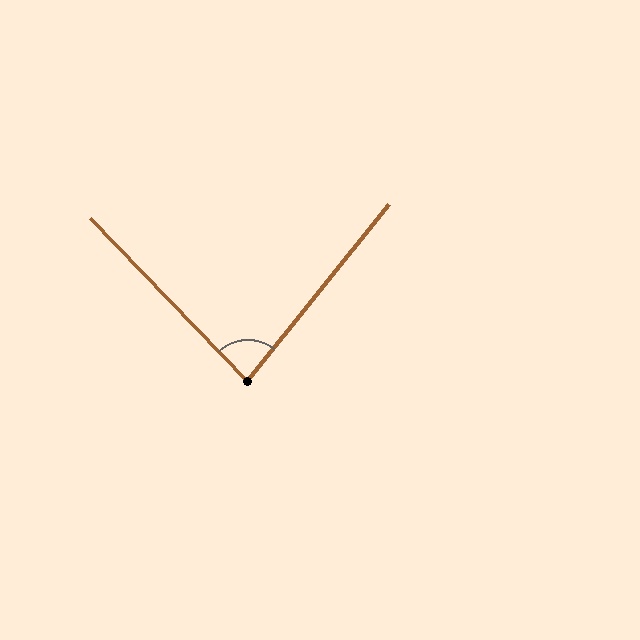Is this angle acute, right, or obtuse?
It is acute.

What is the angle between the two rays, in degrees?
Approximately 83 degrees.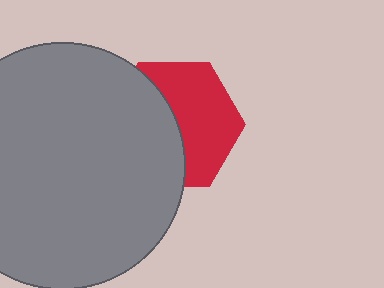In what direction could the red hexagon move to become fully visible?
The red hexagon could move right. That would shift it out from behind the gray circle entirely.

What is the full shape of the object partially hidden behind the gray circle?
The partially hidden object is a red hexagon.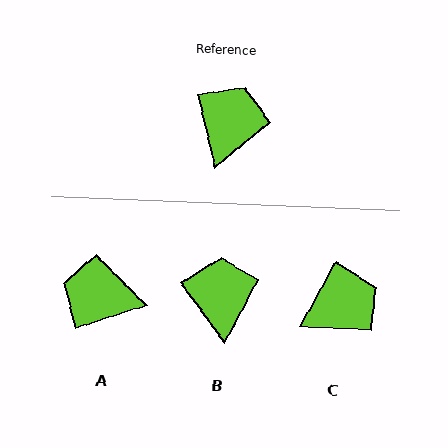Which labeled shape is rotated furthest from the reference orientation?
A, about 95 degrees away.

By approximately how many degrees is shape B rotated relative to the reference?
Approximately 23 degrees counter-clockwise.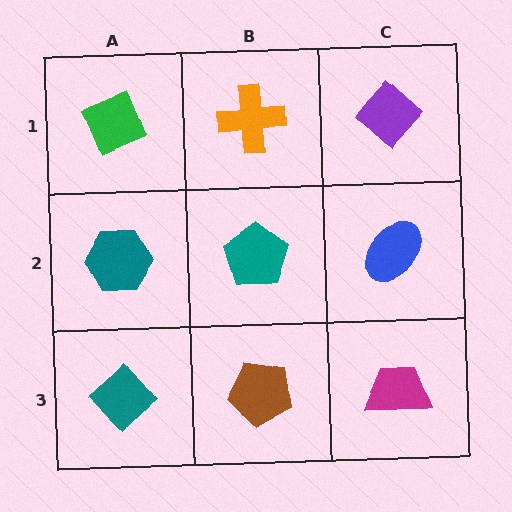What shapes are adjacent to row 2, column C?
A purple diamond (row 1, column C), a magenta trapezoid (row 3, column C), a teal pentagon (row 2, column B).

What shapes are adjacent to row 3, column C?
A blue ellipse (row 2, column C), a brown pentagon (row 3, column B).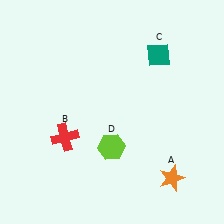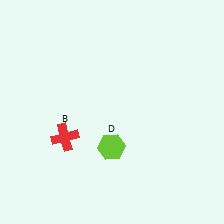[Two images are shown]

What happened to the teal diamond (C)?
The teal diamond (C) was removed in Image 2. It was in the top-right area of Image 1.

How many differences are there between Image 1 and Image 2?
There are 2 differences between the two images.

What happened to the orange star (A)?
The orange star (A) was removed in Image 2. It was in the bottom-right area of Image 1.